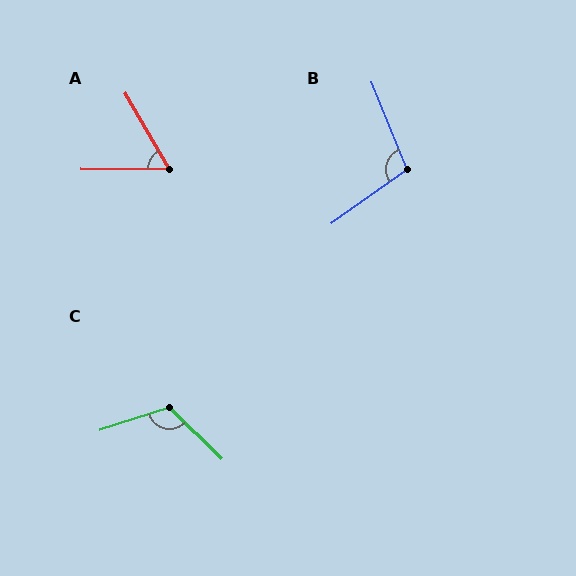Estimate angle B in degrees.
Approximately 103 degrees.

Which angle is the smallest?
A, at approximately 59 degrees.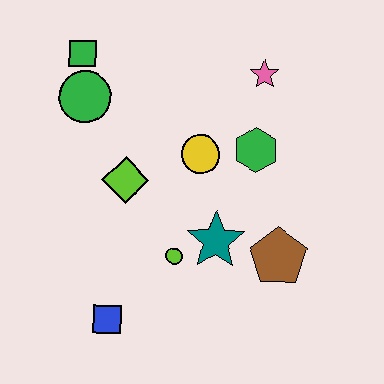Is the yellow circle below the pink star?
Yes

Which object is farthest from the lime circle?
The green square is farthest from the lime circle.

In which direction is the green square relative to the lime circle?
The green square is above the lime circle.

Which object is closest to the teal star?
The lime circle is closest to the teal star.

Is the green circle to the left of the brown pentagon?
Yes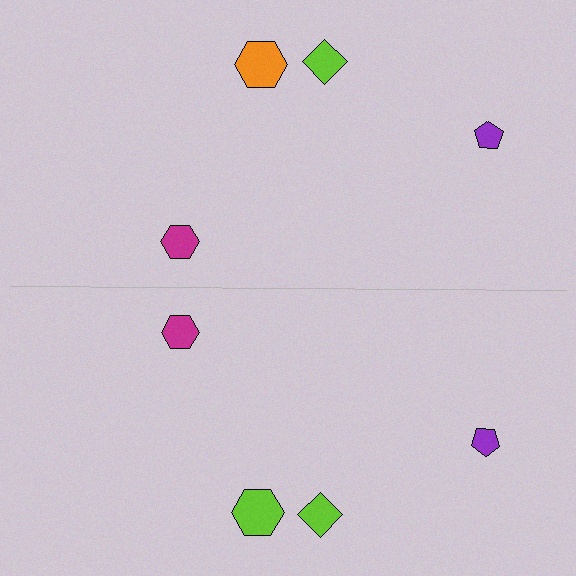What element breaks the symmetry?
The lime hexagon on the bottom side breaks the symmetry — its mirror counterpart is orange.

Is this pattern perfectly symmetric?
No, the pattern is not perfectly symmetric. The lime hexagon on the bottom side breaks the symmetry — its mirror counterpart is orange.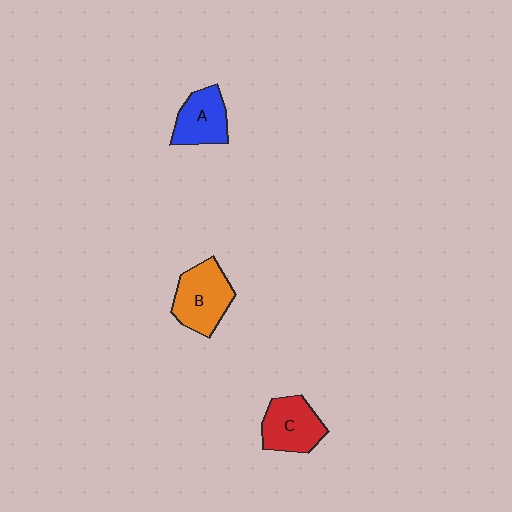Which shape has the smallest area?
Shape A (blue).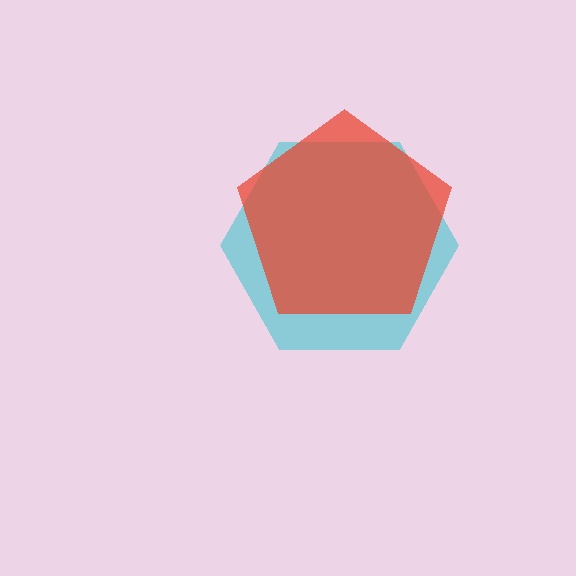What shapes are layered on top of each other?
The layered shapes are: a cyan hexagon, a red pentagon.